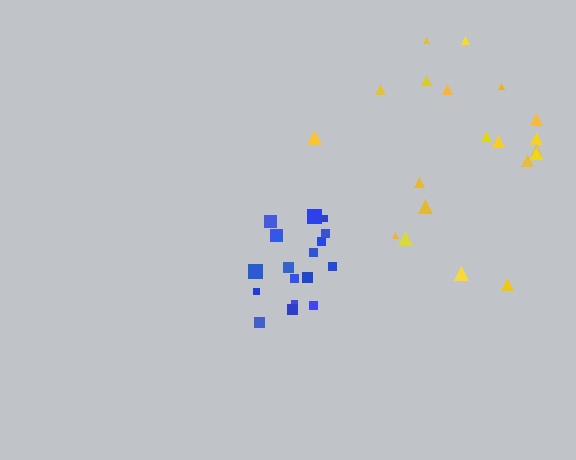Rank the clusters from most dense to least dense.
blue, yellow.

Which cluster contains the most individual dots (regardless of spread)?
Yellow (20).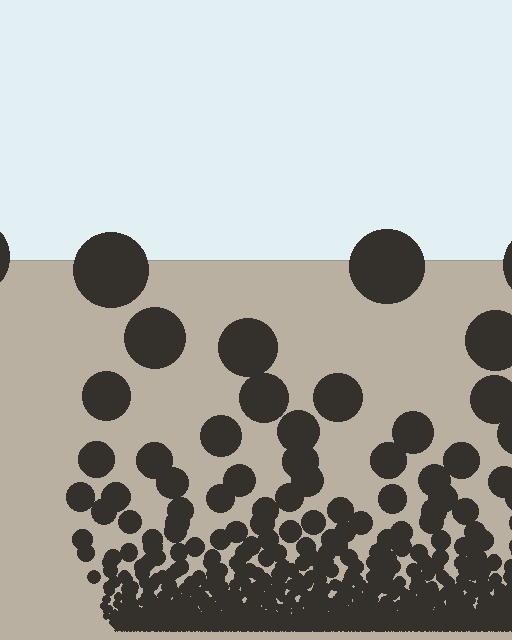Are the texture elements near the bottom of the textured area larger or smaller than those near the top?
Smaller. The gradient is inverted — elements near the bottom are smaller and denser.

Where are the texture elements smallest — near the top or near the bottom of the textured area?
Near the bottom.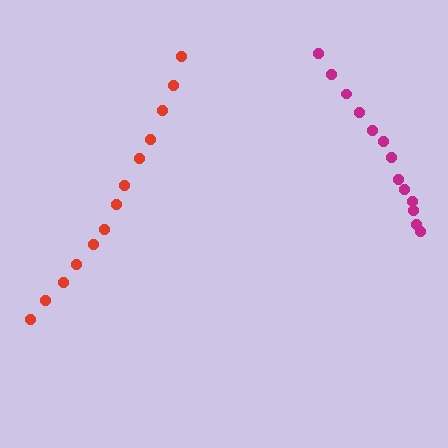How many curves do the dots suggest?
There are 2 distinct paths.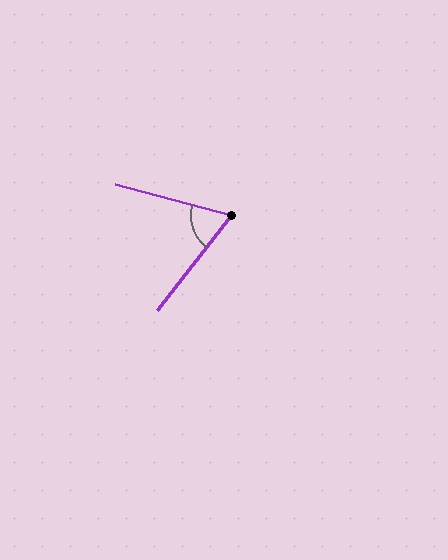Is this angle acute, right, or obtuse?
It is acute.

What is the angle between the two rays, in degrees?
Approximately 67 degrees.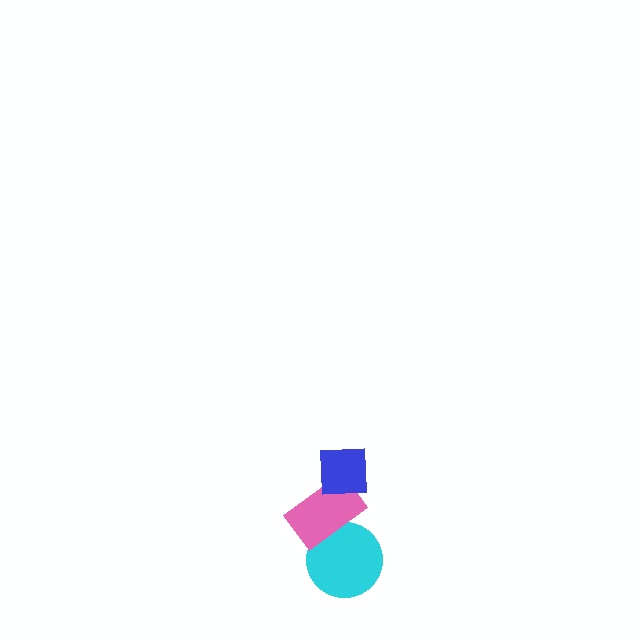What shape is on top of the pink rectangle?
The blue square is on top of the pink rectangle.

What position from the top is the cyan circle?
The cyan circle is 3rd from the top.